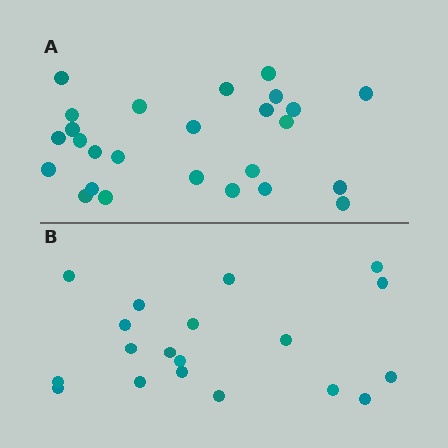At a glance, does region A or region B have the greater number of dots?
Region A (the top region) has more dots.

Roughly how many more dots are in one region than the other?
Region A has roughly 8 or so more dots than region B.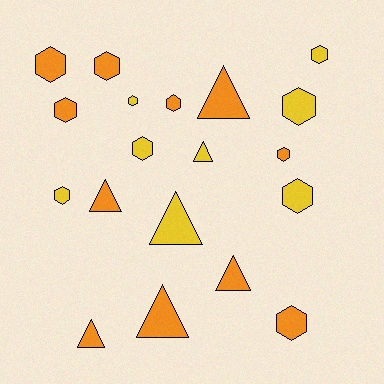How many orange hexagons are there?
There are 6 orange hexagons.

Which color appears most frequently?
Orange, with 11 objects.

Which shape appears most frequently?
Hexagon, with 12 objects.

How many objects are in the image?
There are 19 objects.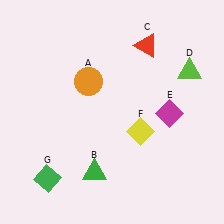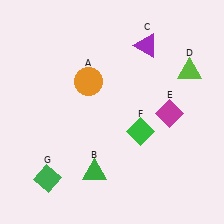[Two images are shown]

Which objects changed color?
C changed from red to purple. F changed from yellow to green.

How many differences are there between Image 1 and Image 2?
There are 2 differences between the two images.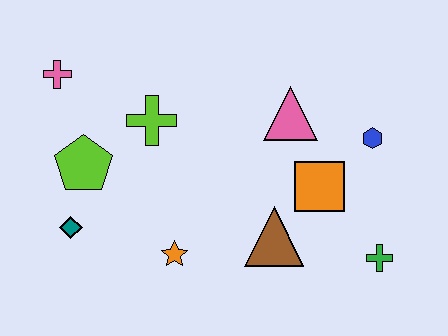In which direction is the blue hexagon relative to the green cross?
The blue hexagon is above the green cross.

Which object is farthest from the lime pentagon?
The green cross is farthest from the lime pentagon.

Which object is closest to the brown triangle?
The orange square is closest to the brown triangle.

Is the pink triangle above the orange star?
Yes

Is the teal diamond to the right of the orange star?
No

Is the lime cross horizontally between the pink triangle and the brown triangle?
No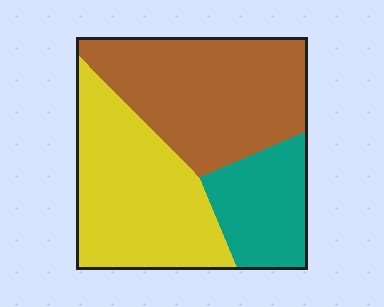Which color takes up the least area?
Teal, at roughly 20%.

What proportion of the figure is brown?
Brown takes up about two fifths (2/5) of the figure.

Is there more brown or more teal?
Brown.